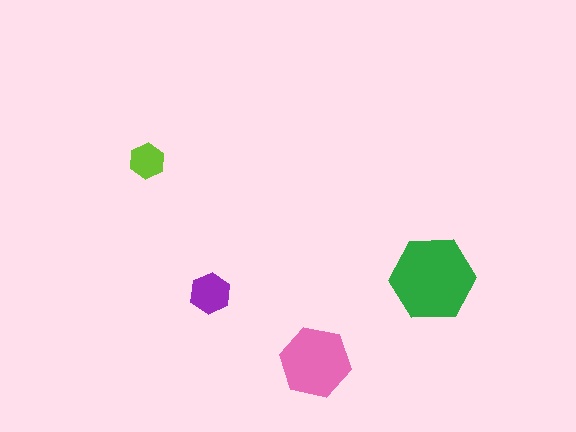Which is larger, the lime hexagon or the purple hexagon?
The purple one.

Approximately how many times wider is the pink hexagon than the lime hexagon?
About 2 times wider.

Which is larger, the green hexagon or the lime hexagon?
The green one.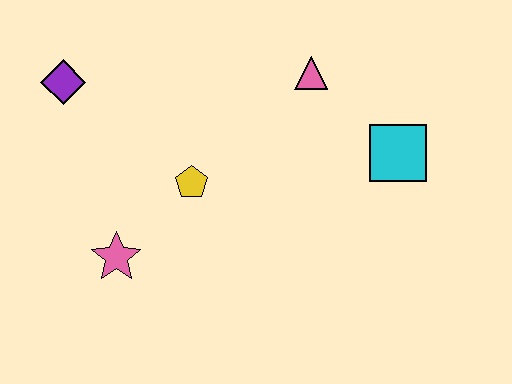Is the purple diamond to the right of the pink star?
No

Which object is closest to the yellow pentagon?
The pink star is closest to the yellow pentagon.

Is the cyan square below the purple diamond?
Yes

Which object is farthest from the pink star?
The cyan square is farthest from the pink star.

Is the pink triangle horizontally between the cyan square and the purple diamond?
Yes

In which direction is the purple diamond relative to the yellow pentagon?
The purple diamond is to the left of the yellow pentagon.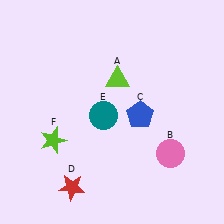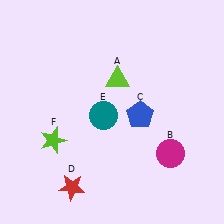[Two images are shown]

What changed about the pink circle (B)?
In Image 1, B is pink. In Image 2, it changed to magenta.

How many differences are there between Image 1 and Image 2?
There is 1 difference between the two images.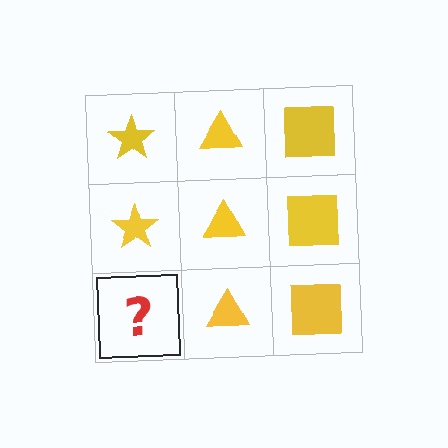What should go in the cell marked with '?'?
The missing cell should contain a yellow star.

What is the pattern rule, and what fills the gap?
The rule is that each column has a consistent shape. The gap should be filled with a yellow star.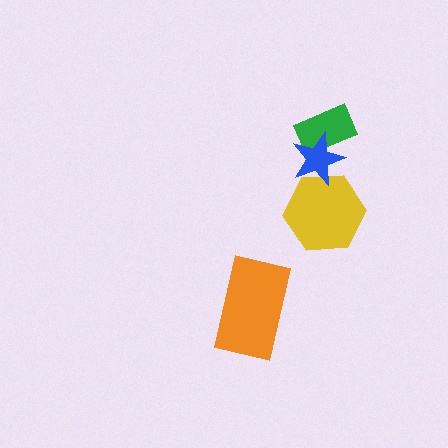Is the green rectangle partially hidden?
Yes, it is partially covered by another shape.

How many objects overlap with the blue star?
2 objects overlap with the blue star.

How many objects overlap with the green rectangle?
1 object overlaps with the green rectangle.